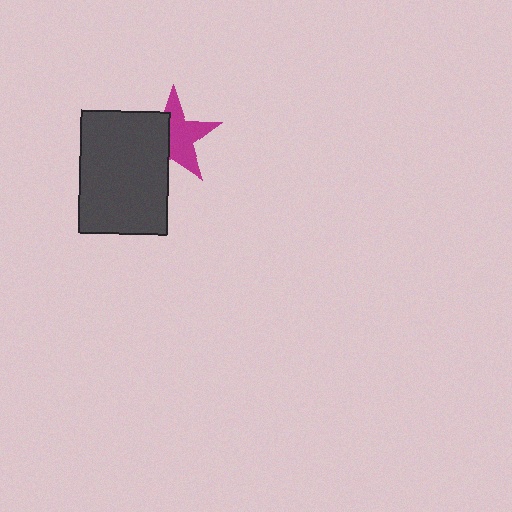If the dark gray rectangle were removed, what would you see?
You would see the complete magenta star.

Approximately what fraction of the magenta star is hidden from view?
Roughly 43% of the magenta star is hidden behind the dark gray rectangle.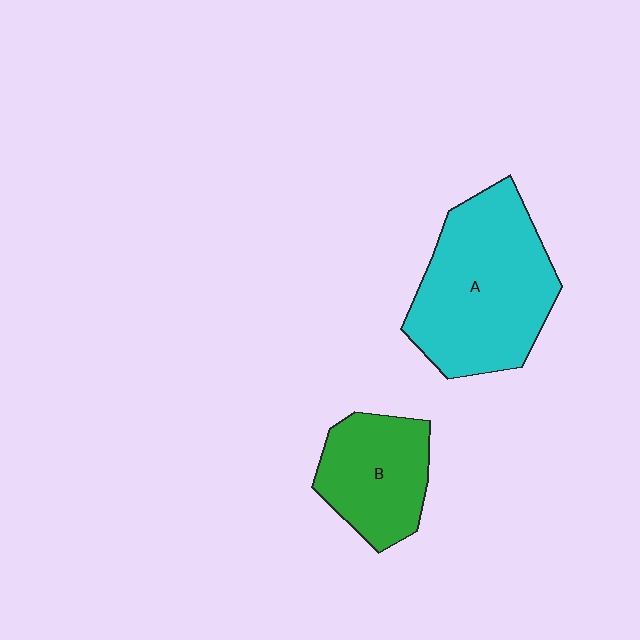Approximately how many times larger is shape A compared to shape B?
Approximately 1.7 times.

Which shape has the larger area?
Shape A (cyan).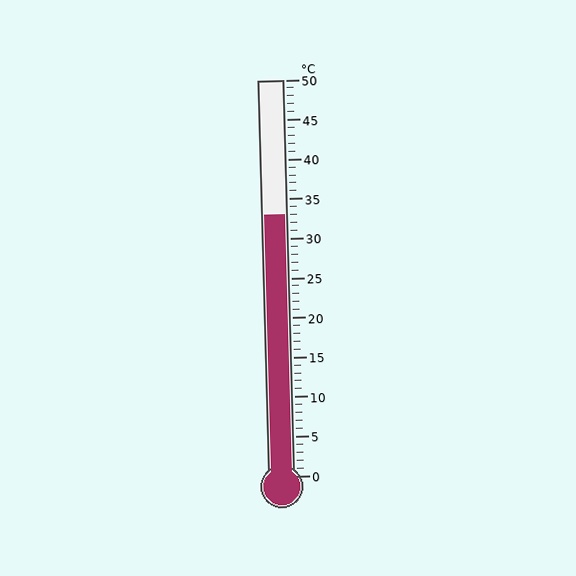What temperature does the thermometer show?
The thermometer shows approximately 33°C.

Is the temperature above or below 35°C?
The temperature is below 35°C.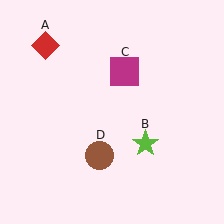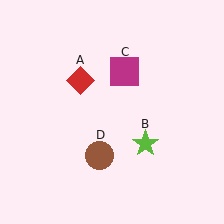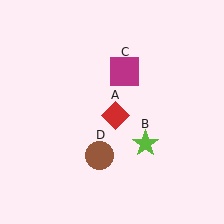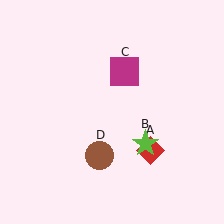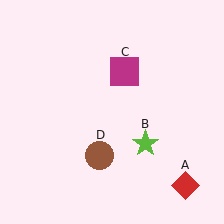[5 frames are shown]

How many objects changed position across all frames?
1 object changed position: red diamond (object A).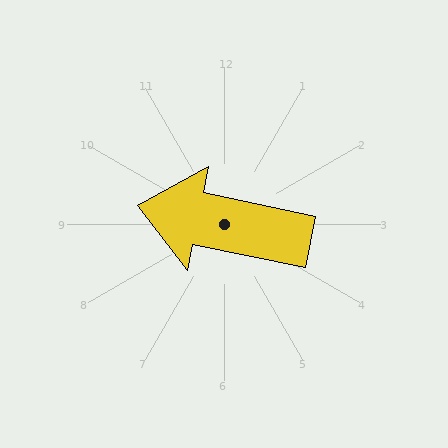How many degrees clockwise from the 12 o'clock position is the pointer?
Approximately 282 degrees.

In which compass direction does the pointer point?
West.